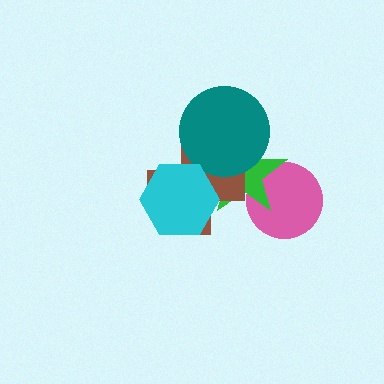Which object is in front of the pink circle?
The green star is in front of the pink circle.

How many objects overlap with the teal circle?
2 objects overlap with the teal circle.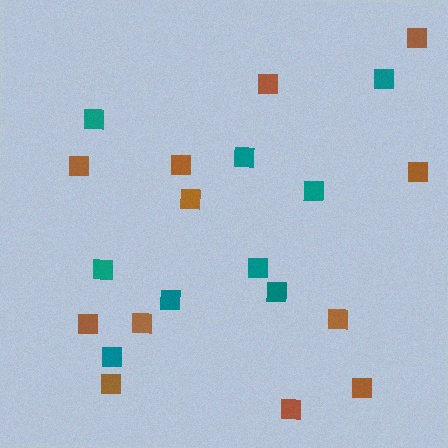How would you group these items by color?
There are 2 groups: one group of brown squares (12) and one group of teal squares (9).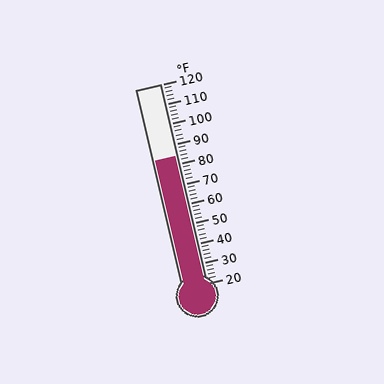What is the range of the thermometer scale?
The thermometer scale ranges from 20°F to 120°F.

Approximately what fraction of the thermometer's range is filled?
The thermometer is filled to approximately 65% of its range.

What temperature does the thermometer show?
The thermometer shows approximately 84°F.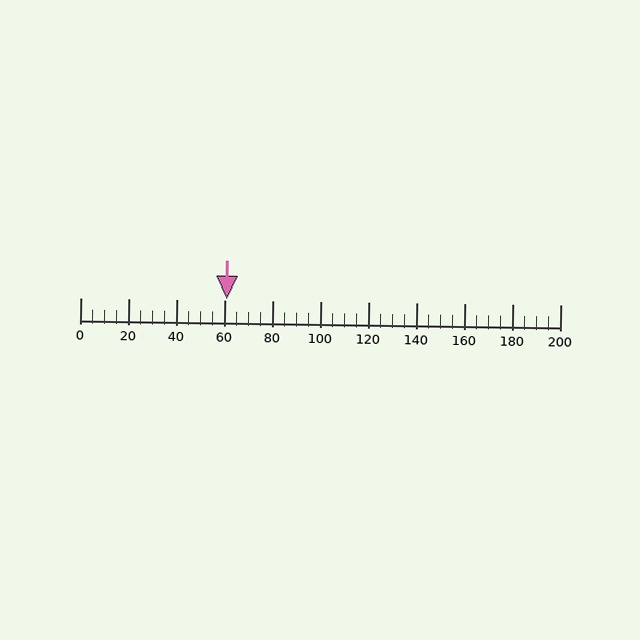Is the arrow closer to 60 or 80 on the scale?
The arrow is closer to 60.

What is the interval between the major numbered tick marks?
The major tick marks are spaced 20 units apart.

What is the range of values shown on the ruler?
The ruler shows values from 0 to 200.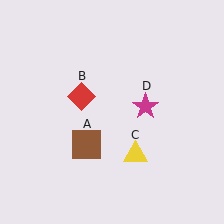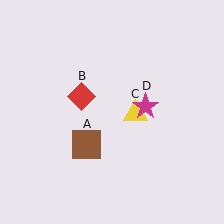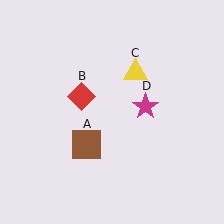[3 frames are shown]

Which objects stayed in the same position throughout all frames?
Brown square (object A) and red diamond (object B) and magenta star (object D) remained stationary.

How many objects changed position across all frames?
1 object changed position: yellow triangle (object C).